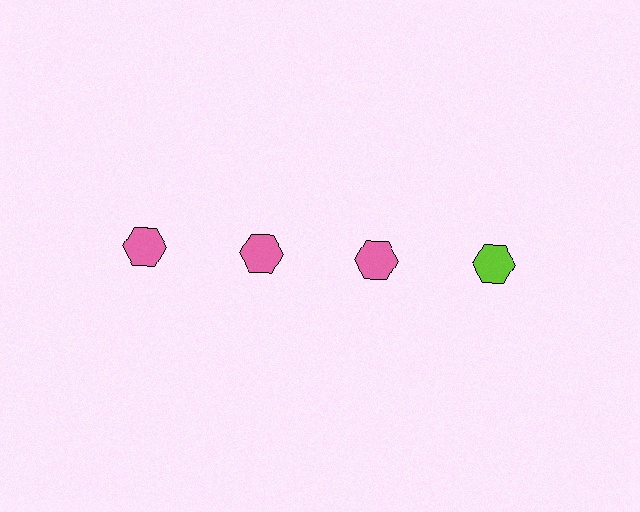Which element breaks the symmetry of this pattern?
The lime hexagon in the top row, second from right column breaks the symmetry. All other shapes are pink hexagons.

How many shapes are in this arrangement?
There are 4 shapes arranged in a grid pattern.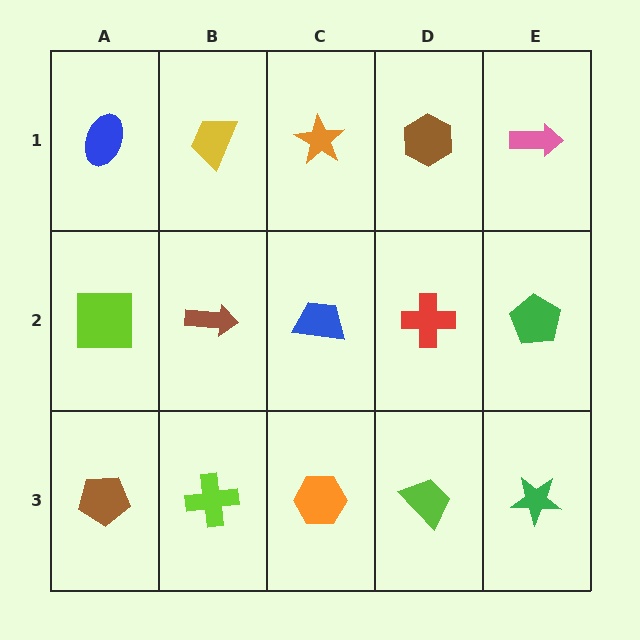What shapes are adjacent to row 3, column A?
A lime square (row 2, column A), a lime cross (row 3, column B).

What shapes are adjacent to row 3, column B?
A brown arrow (row 2, column B), a brown pentagon (row 3, column A), an orange hexagon (row 3, column C).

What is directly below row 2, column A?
A brown pentagon.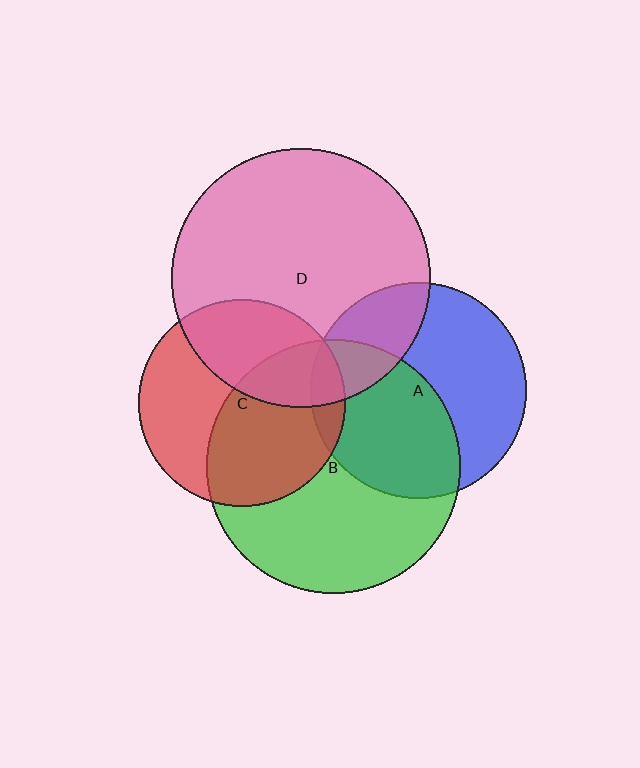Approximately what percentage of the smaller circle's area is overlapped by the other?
Approximately 50%.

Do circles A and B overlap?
Yes.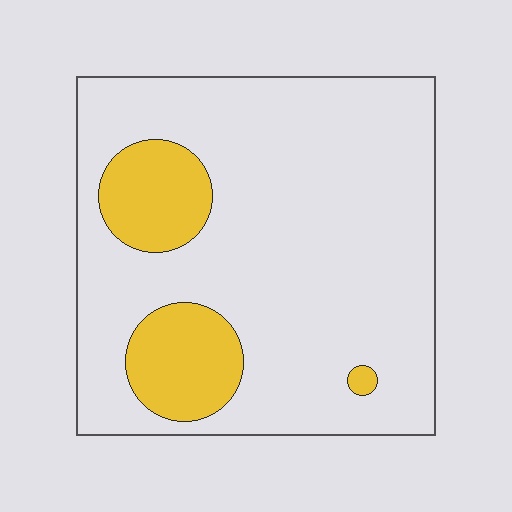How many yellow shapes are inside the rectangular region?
3.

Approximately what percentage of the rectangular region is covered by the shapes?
Approximately 15%.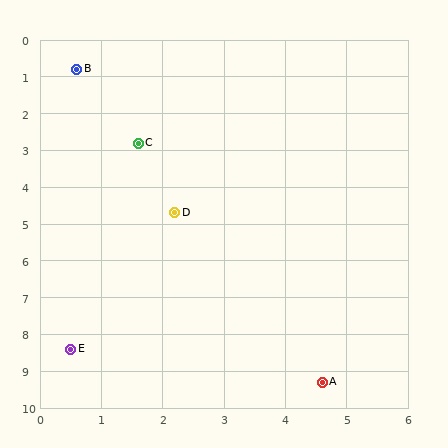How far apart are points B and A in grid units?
Points B and A are about 9.4 grid units apart.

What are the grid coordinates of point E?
Point E is at approximately (0.5, 8.4).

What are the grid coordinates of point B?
Point B is at approximately (0.6, 0.8).